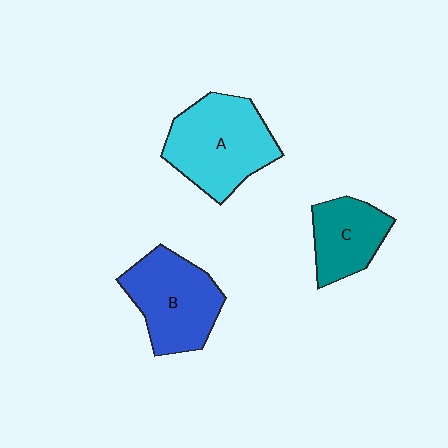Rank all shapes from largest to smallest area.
From largest to smallest: A (cyan), B (blue), C (teal).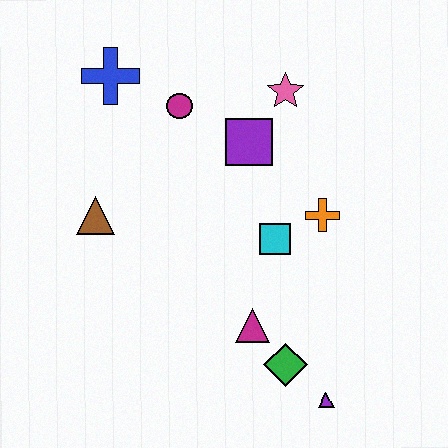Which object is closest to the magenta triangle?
The green diamond is closest to the magenta triangle.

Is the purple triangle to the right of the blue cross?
Yes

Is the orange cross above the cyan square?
Yes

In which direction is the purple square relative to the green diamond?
The purple square is above the green diamond.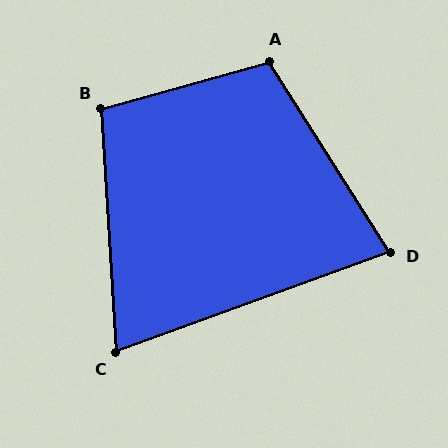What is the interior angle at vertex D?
Approximately 78 degrees (acute).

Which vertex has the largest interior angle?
A, at approximately 107 degrees.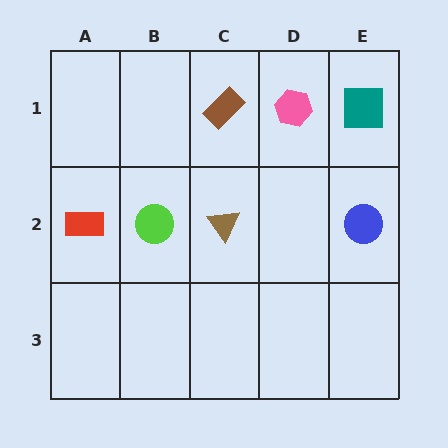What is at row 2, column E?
A blue circle.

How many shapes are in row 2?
4 shapes.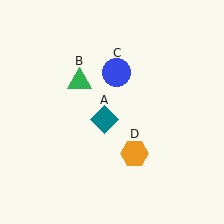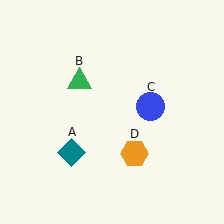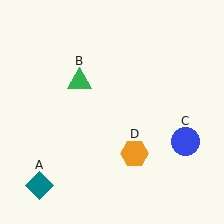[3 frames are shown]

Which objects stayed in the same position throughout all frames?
Green triangle (object B) and orange hexagon (object D) remained stationary.